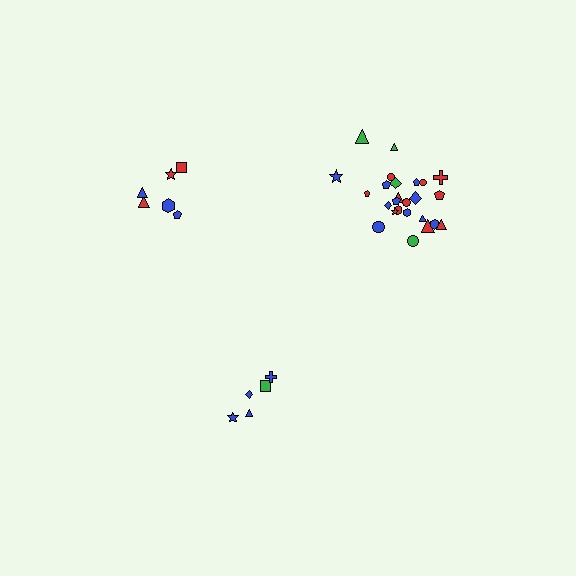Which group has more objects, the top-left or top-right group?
The top-right group.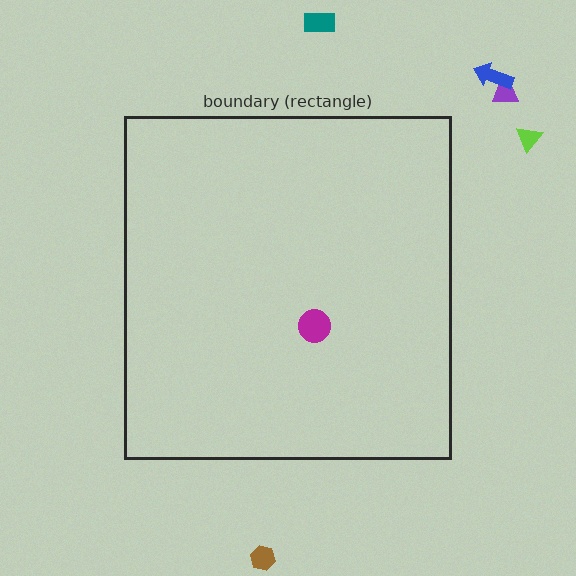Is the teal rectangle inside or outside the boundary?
Outside.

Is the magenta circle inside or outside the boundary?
Inside.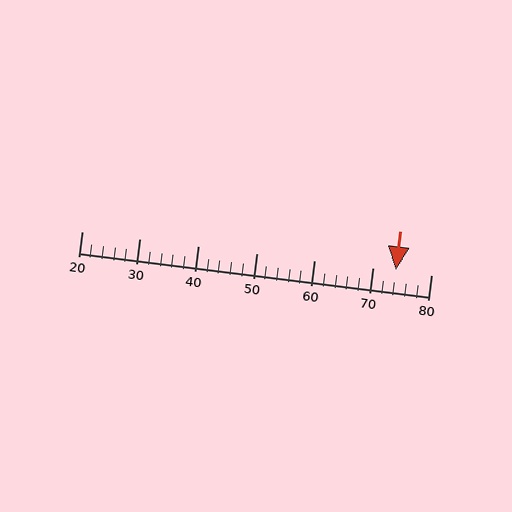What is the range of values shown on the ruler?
The ruler shows values from 20 to 80.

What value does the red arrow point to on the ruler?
The red arrow points to approximately 74.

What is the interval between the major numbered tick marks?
The major tick marks are spaced 10 units apart.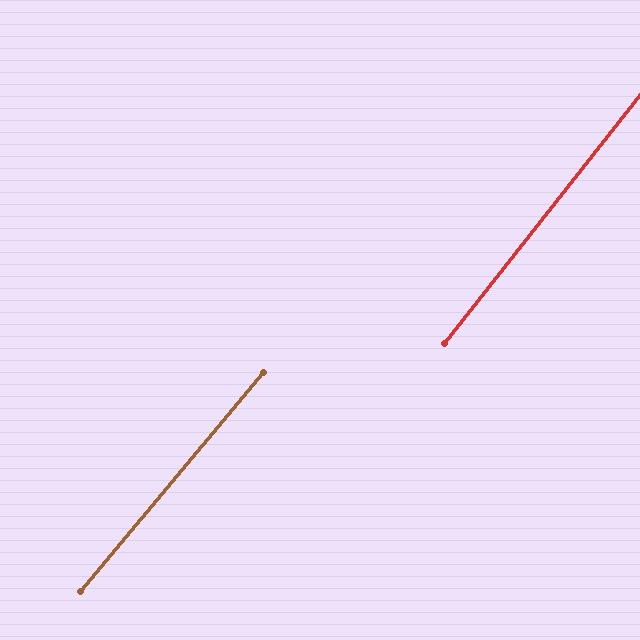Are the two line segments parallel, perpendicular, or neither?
Parallel — their directions differ by only 1.6°.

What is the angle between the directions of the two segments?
Approximately 2 degrees.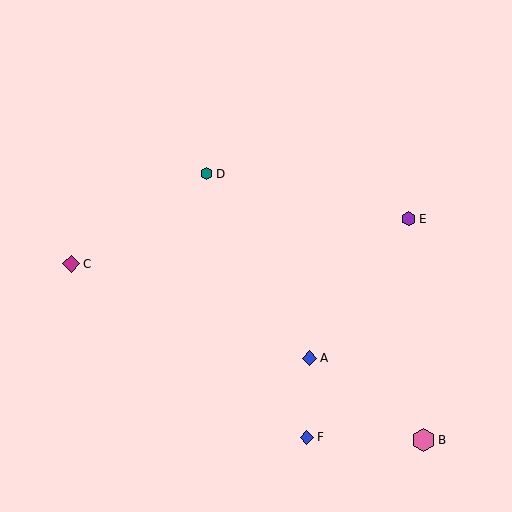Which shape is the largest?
The pink hexagon (labeled B) is the largest.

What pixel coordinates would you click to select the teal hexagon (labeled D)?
Click at (206, 174) to select the teal hexagon D.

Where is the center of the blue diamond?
The center of the blue diamond is at (310, 358).